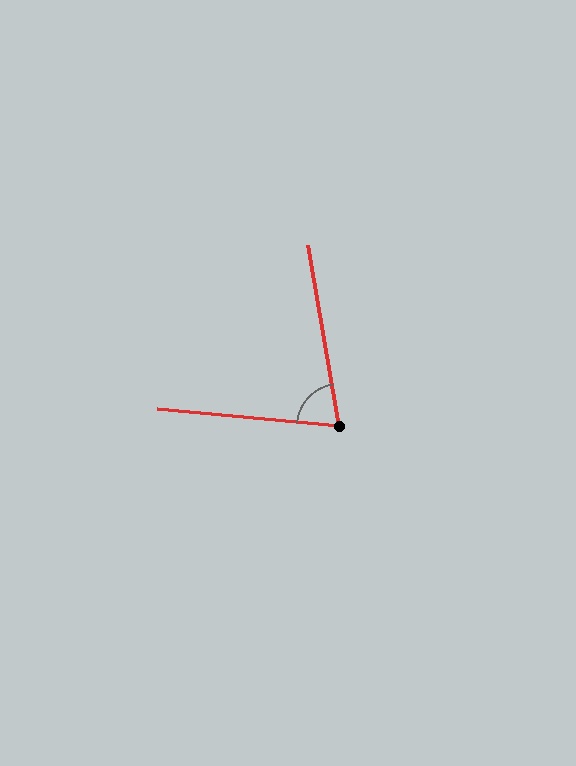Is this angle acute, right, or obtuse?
It is acute.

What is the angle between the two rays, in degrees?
Approximately 75 degrees.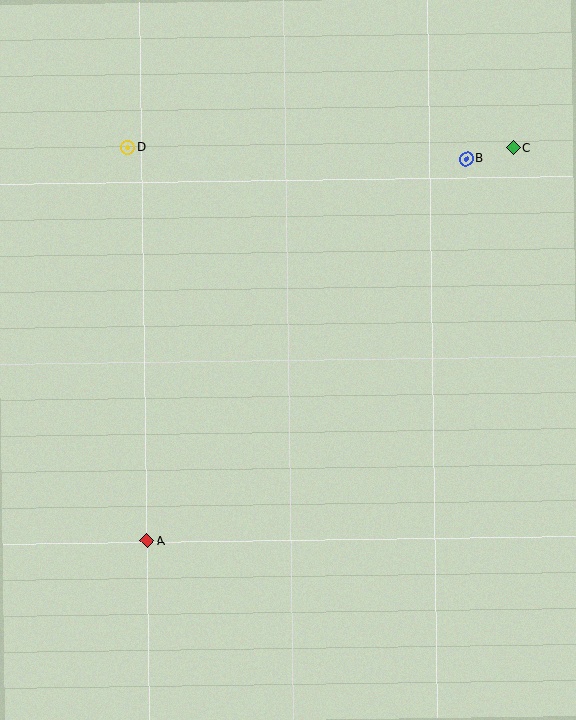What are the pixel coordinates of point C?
Point C is at (513, 148).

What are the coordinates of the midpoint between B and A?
The midpoint between B and A is at (307, 350).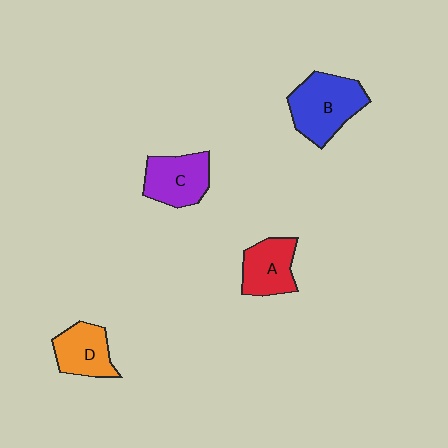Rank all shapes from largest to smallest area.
From largest to smallest: B (blue), C (purple), A (red), D (orange).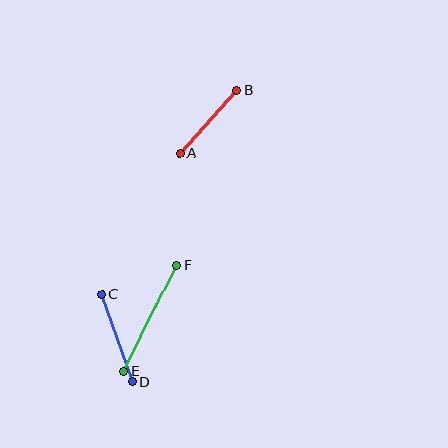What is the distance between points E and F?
The distance is approximately 119 pixels.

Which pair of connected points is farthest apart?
Points E and F are farthest apart.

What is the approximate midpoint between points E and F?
The midpoint is at approximately (150, 318) pixels.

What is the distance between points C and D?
The distance is approximately 93 pixels.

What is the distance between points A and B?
The distance is approximately 85 pixels.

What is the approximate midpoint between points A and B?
The midpoint is at approximately (208, 122) pixels.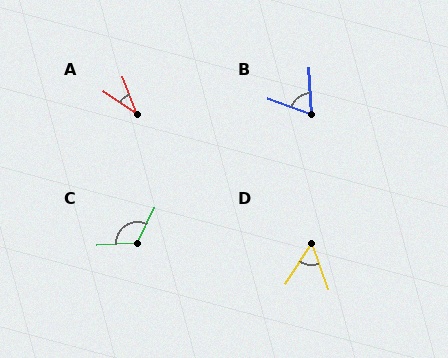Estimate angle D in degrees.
Approximately 53 degrees.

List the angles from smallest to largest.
A (34°), D (53°), B (66°), C (119°).